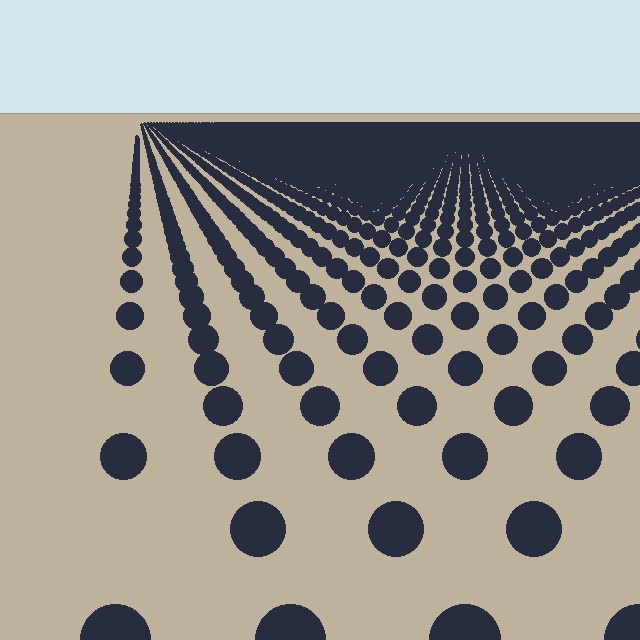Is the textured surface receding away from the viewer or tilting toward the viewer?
The surface is receding away from the viewer. Texture elements get smaller and denser toward the top.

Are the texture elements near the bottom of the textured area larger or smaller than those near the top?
Larger. Near the bottom, elements are closer to the viewer and appear at a bigger on-screen size.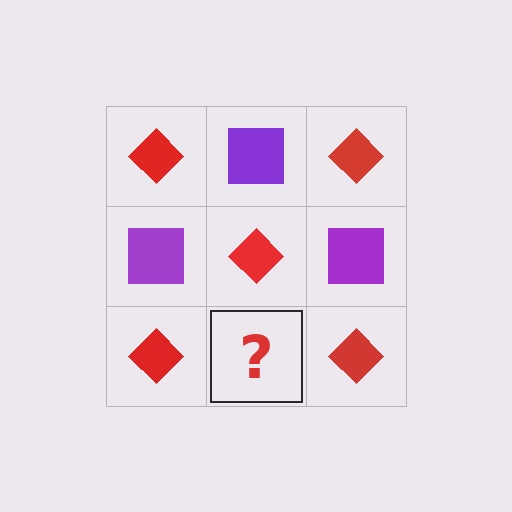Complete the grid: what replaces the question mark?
The question mark should be replaced with a purple square.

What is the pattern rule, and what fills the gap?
The rule is that it alternates red diamond and purple square in a checkerboard pattern. The gap should be filled with a purple square.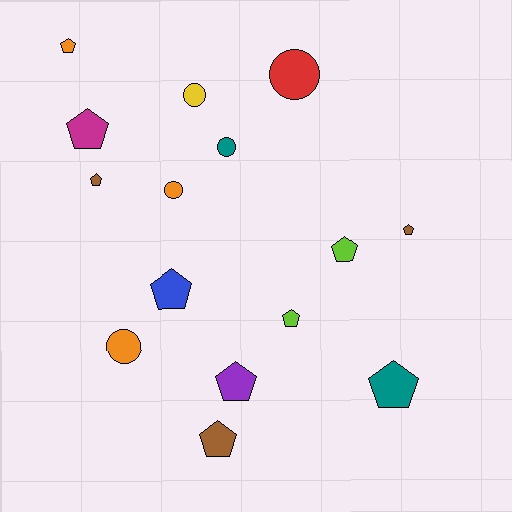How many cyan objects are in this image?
There are no cyan objects.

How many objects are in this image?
There are 15 objects.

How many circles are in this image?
There are 5 circles.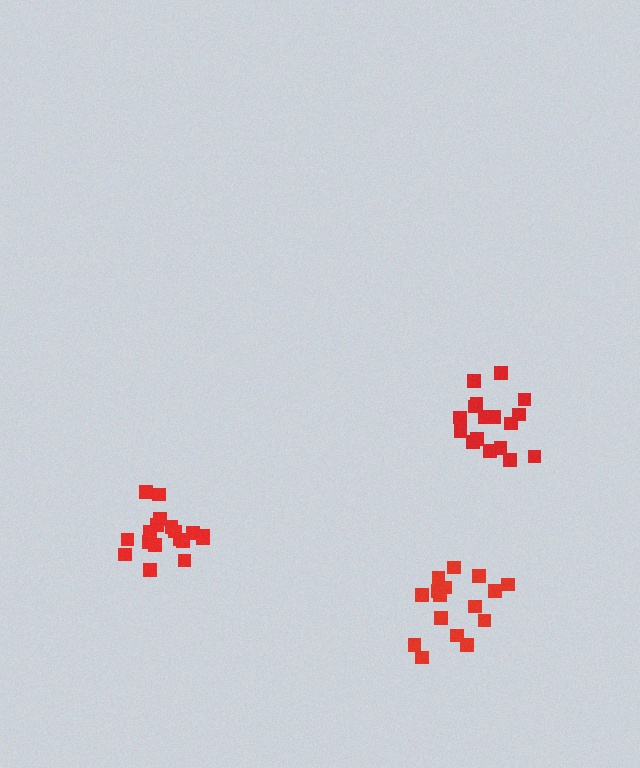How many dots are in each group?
Group 1: 19 dots, Group 2: 17 dots, Group 3: 16 dots (52 total).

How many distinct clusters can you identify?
There are 3 distinct clusters.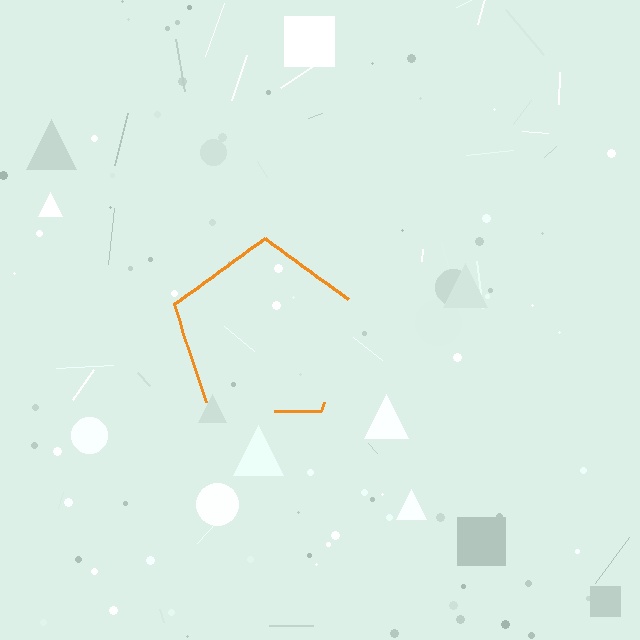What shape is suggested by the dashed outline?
The dashed outline suggests a pentagon.